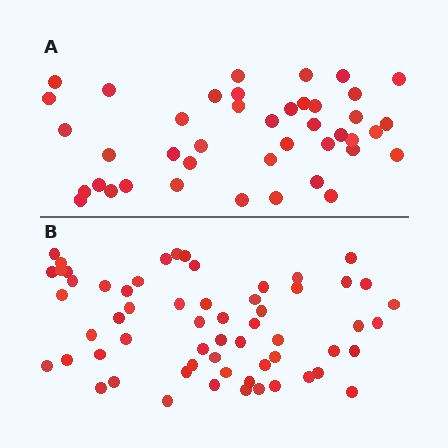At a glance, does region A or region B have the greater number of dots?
Region B (the bottom region) has more dots.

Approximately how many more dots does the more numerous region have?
Region B has approximately 20 more dots than region A.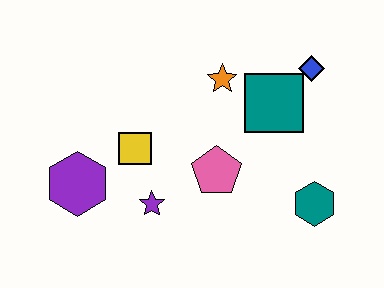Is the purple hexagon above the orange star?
No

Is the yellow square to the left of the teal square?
Yes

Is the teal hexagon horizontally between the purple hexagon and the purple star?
No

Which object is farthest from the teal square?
The purple hexagon is farthest from the teal square.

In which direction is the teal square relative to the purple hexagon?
The teal square is to the right of the purple hexagon.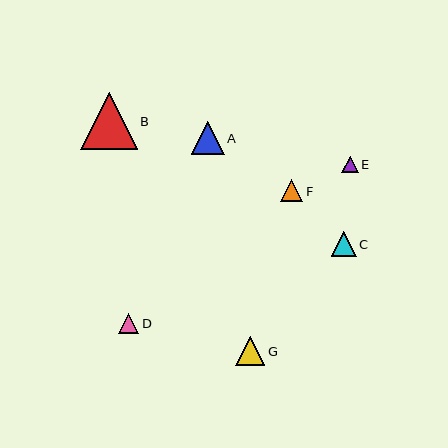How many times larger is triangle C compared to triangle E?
Triangle C is approximately 1.6 times the size of triangle E.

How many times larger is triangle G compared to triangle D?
Triangle G is approximately 1.5 times the size of triangle D.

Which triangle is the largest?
Triangle B is the largest with a size of approximately 56 pixels.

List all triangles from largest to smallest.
From largest to smallest: B, A, G, C, F, D, E.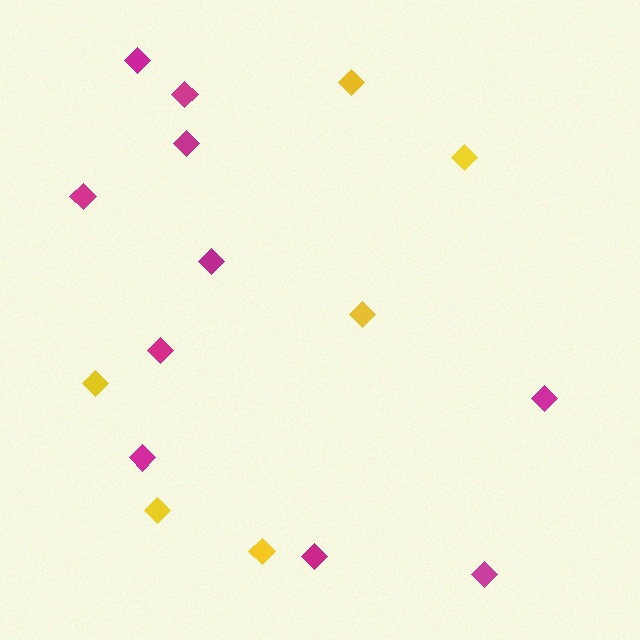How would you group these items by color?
There are 2 groups: one group of yellow diamonds (6) and one group of magenta diamonds (10).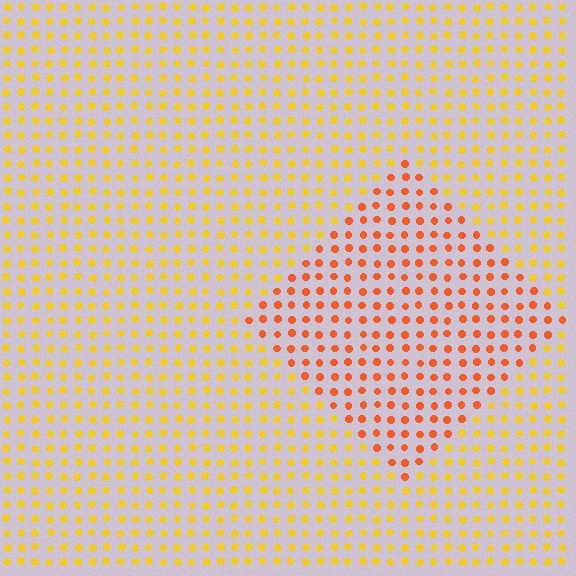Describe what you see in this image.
The image is filled with small yellow elements in a uniform arrangement. A diamond-shaped region is visible where the elements are tinted to a slightly different hue, forming a subtle color boundary.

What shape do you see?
I see a diamond.